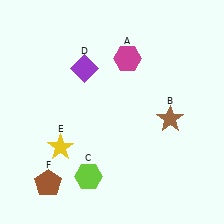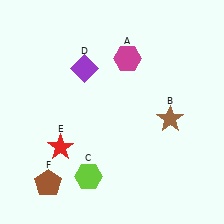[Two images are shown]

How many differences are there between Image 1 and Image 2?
There is 1 difference between the two images.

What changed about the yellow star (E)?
In Image 1, E is yellow. In Image 2, it changed to red.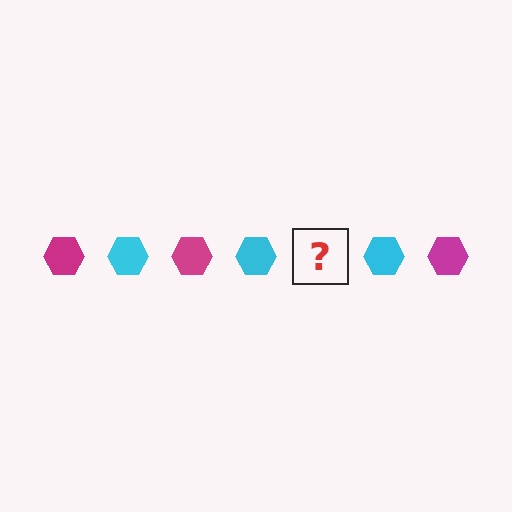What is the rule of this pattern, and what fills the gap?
The rule is that the pattern cycles through magenta, cyan hexagons. The gap should be filled with a magenta hexagon.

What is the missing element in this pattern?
The missing element is a magenta hexagon.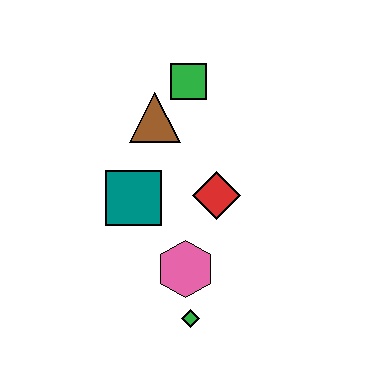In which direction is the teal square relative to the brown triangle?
The teal square is below the brown triangle.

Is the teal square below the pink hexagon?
No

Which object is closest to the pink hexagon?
The green diamond is closest to the pink hexagon.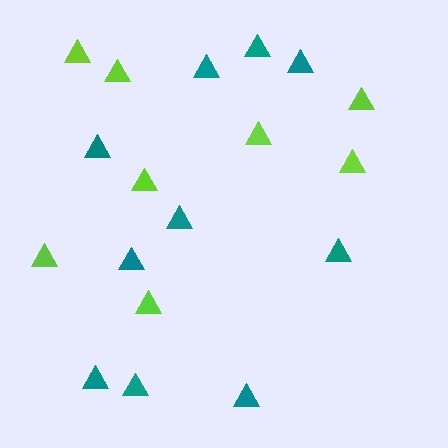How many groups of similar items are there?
There are 2 groups: one group of teal triangles (10) and one group of lime triangles (8).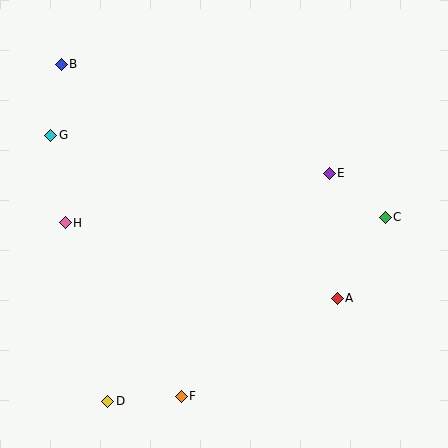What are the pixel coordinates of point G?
Point G is at (51, 135).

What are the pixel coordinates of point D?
Point D is at (108, 401).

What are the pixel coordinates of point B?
Point B is at (61, 64).